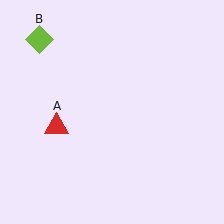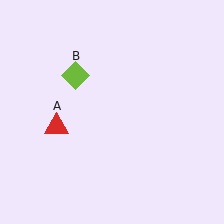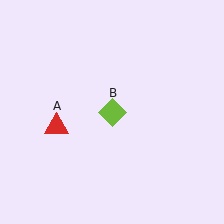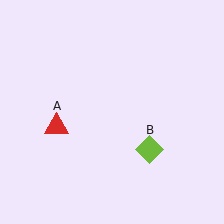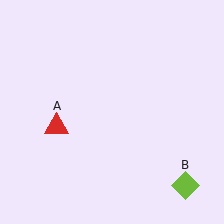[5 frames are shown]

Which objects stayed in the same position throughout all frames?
Red triangle (object A) remained stationary.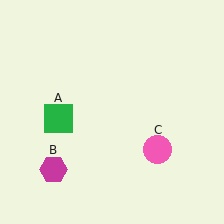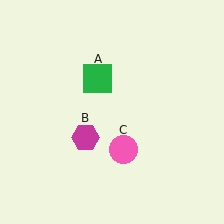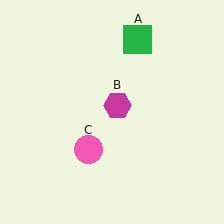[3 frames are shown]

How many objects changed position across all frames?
3 objects changed position: green square (object A), magenta hexagon (object B), pink circle (object C).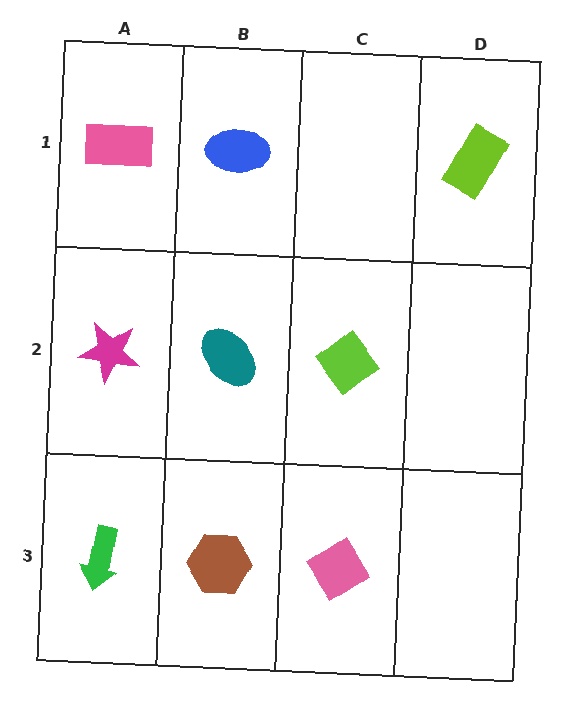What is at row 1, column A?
A pink rectangle.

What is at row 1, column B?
A blue ellipse.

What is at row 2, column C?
A lime diamond.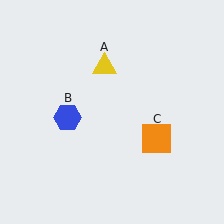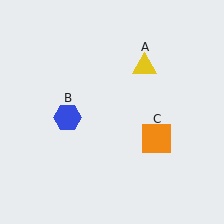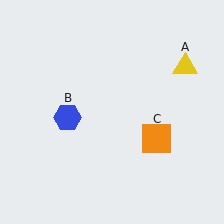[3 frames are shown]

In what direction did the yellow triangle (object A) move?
The yellow triangle (object A) moved right.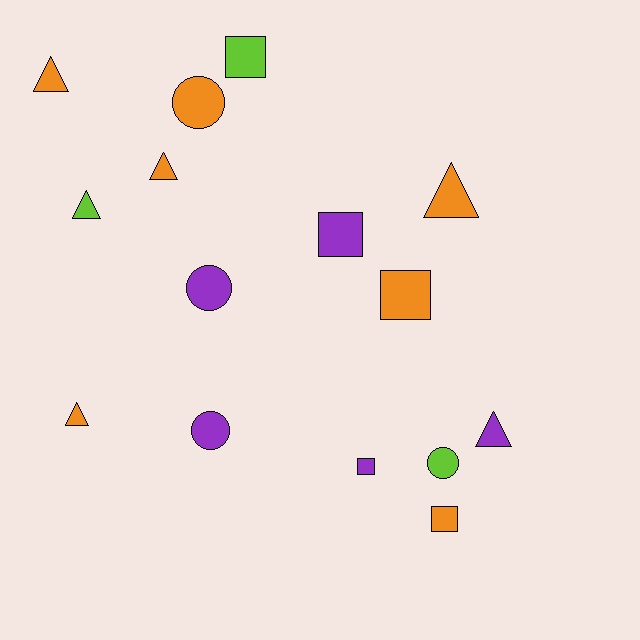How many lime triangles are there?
There is 1 lime triangle.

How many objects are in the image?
There are 15 objects.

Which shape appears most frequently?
Triangle, with 6 objects.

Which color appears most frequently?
Orange, with 7 objects.